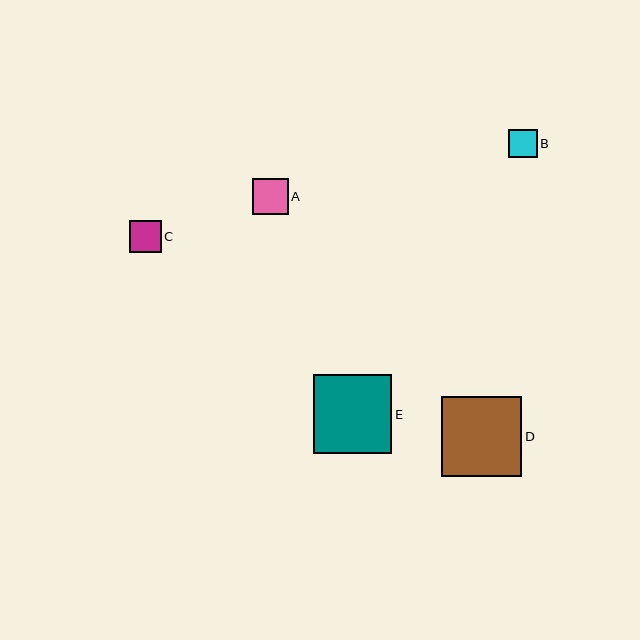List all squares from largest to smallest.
From largest to smallest: D, E, A, C, B.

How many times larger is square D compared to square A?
Square D is approximately 2.2 times the size of square A.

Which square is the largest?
Square D is the largest with a size of approximately 80 pixels.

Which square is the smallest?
Square B is the smallest with a size of approximately 29 pixels.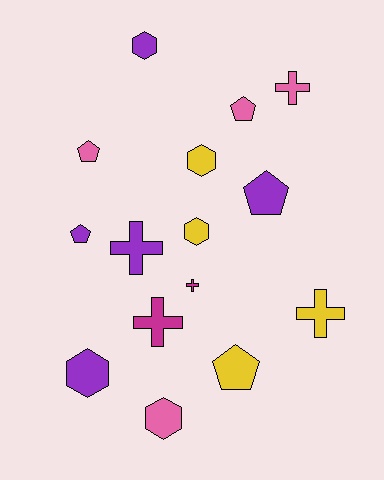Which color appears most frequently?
Purple, with 5 objects.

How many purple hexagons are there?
There are 2 purple hexagons.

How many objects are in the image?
There are 15 objects.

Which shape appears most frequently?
Cross, with 5 objects.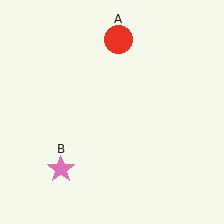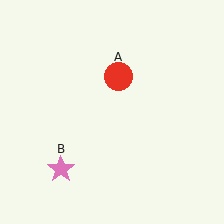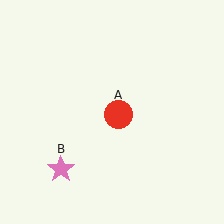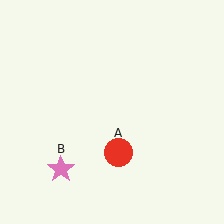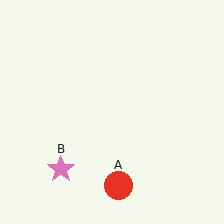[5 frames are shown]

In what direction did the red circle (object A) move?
The red circle (object A) moved down.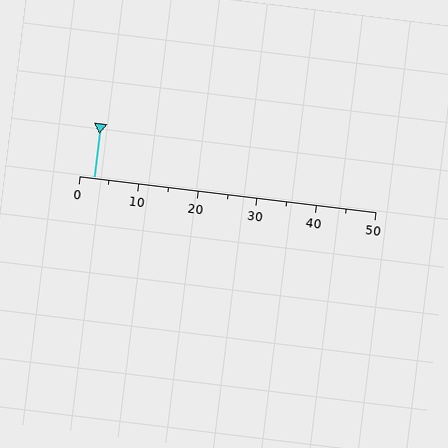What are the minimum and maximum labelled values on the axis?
The axis runs from 0 to 50.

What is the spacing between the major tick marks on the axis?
The major ticks are spaced 10 apart.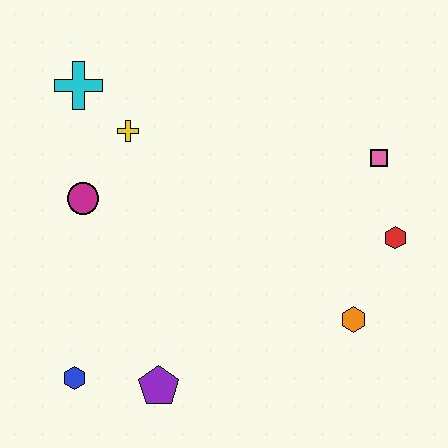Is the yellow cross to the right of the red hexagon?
No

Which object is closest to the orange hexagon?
The red hexagon is closest to the orange hexagon.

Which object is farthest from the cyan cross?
The orange hexagon is farthest from the cyan cross.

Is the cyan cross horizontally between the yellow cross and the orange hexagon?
No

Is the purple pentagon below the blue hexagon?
Yes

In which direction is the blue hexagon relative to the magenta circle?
The blue hexagon is below the magenta circle.